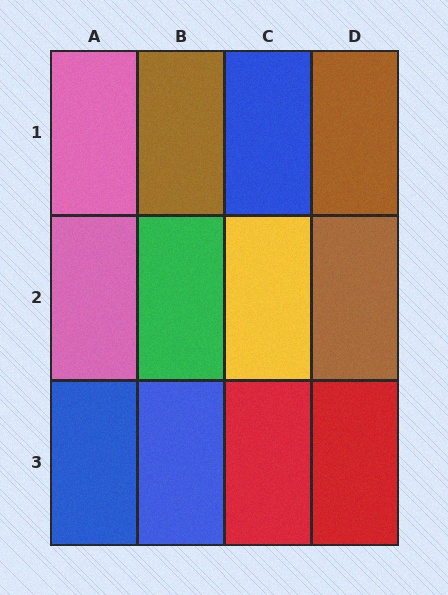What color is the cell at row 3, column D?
Red.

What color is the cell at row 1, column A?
Pink.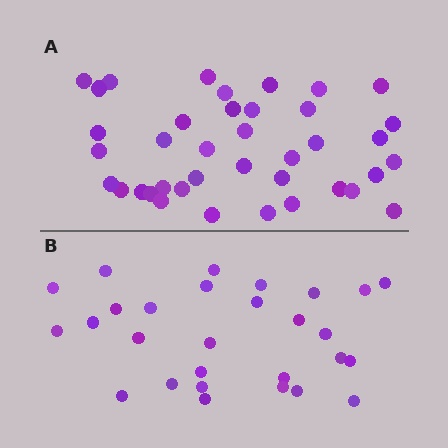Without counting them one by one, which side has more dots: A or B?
Region A (the top region) has more dots.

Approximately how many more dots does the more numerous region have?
Region A has roughly 12 or so more dots than region B.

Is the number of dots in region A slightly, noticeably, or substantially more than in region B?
Region A has noticeably more, but not dramatically so. The ratio is roughly 1.4 to 1.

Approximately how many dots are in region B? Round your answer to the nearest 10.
About 30 dots. (The exact count is 28, which rounds to 30.)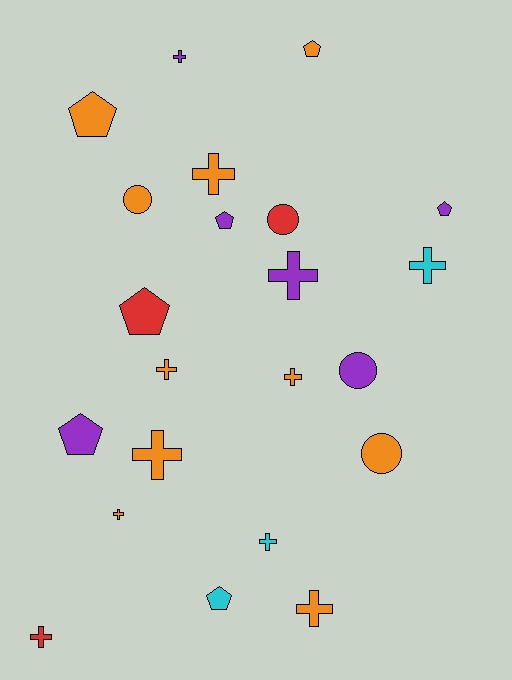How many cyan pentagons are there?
There is 1 cyan pentagon.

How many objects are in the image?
There are 22 objects.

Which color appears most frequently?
Orange, with 10 objects.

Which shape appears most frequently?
Cross, with 11 objects.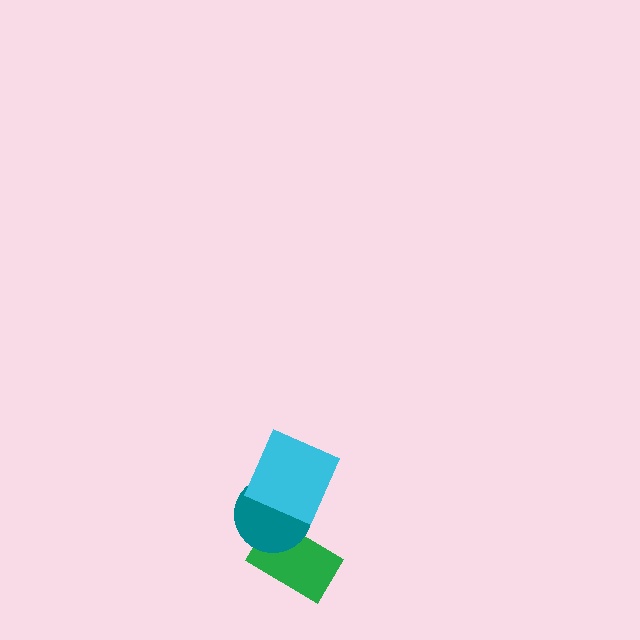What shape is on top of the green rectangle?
The teal circle is on top of the green rectangle.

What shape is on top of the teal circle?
The cyan square is on top of the teal circle.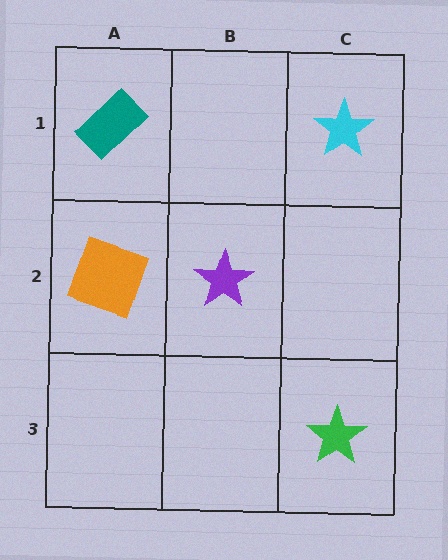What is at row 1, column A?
A teal rectangle.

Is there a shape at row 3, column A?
No, that cell is empty.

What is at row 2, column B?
A purple star.